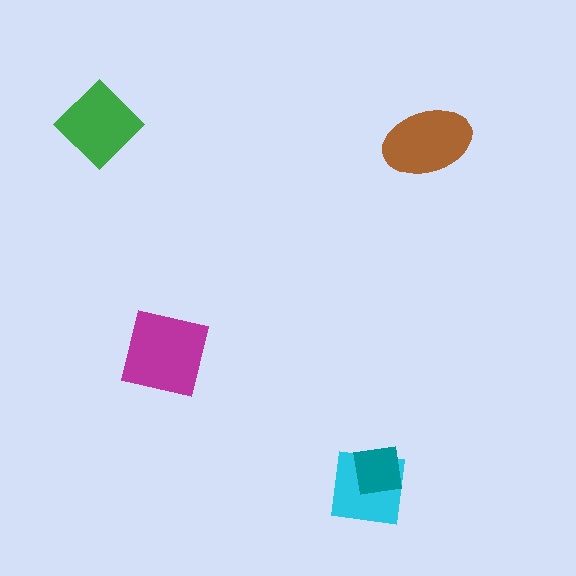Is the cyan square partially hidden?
Yes, it is partially covered by another shape.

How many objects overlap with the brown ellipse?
0 objects overlap with the brown ellipse.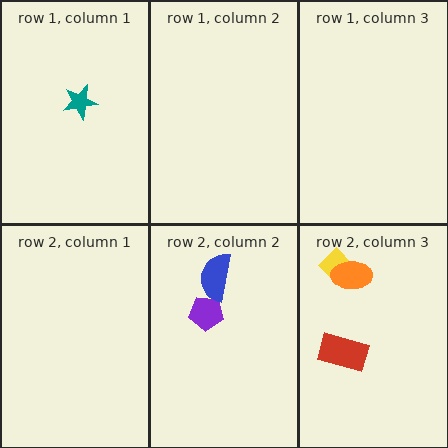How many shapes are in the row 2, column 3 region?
3.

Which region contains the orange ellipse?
The row 2, column 3 region.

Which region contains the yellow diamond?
The row 2, column 3 region.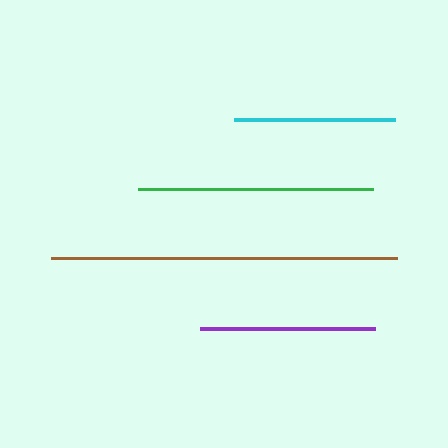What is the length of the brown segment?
The brown segment is approximately 346 pixels long.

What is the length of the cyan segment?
The cyan segment is approximately 160 pixels long.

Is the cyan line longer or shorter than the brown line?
The brown line is longer than the cyan line.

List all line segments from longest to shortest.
From longest to shortest: brown, green, purple, cyan.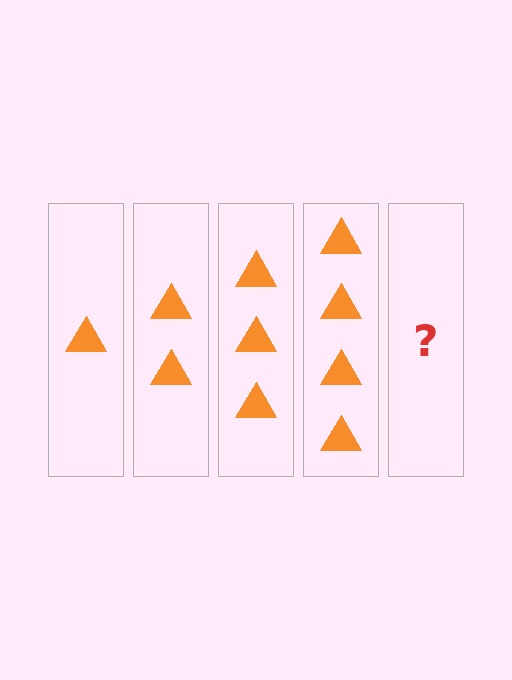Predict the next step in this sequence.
The next step is 5 triangles.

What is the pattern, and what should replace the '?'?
The pattern is that each step adds one more triangle. The '?' should be 5 triangles.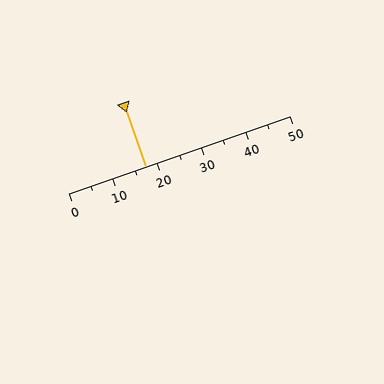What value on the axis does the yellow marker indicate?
The marker indicates approximately 17.5.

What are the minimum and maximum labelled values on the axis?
The axis runs from 0 to 50.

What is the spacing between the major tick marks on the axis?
The major ticks are spaced 10 apart.